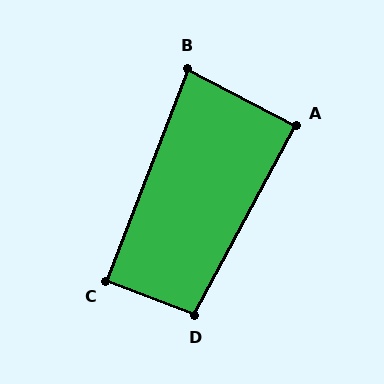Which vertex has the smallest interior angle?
B, at approximately 83 degrees.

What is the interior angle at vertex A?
Approximately 90 degrees (approximately right).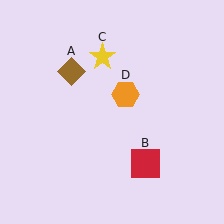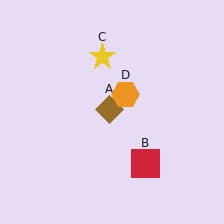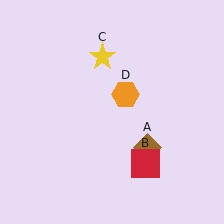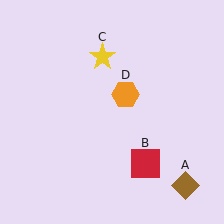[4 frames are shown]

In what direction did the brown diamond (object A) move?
The brown diamond (object A) moved down and to the right.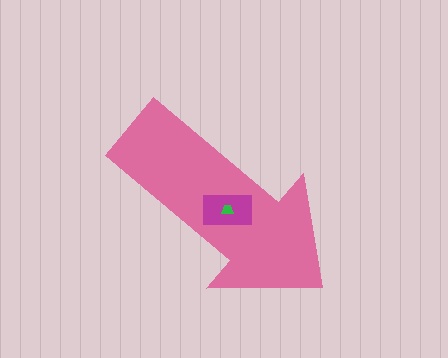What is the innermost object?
The green trapezoid.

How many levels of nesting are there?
3.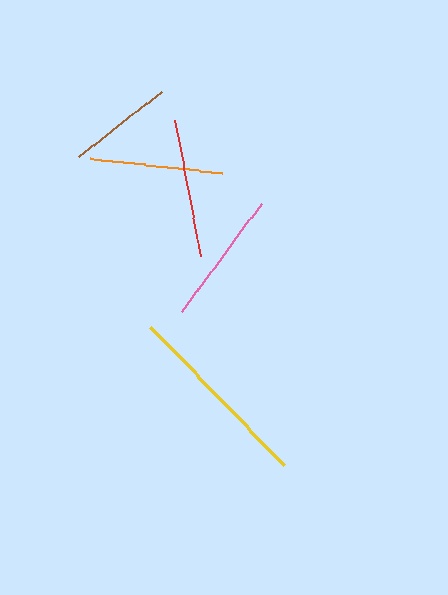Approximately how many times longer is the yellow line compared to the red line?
The yellow line is approximately 1.4 times the length of the red line.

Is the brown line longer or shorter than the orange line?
The orange line is longer than the brown line.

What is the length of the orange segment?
The orange segment is approximately 134 pixels long.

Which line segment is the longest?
The yellow line is the longest at approximately 193 pixels.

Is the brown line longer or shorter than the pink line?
The pink line is longer than the brown line.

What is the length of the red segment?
The red segment is approximately 138 pixels long.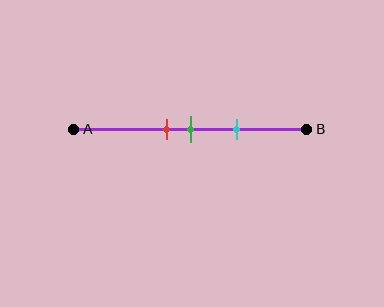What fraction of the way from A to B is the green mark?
The green mark is approximately 50% (0.5) of the way from A to B.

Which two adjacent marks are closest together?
The red and green marks are the closest adjacent pair.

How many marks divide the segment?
There are 3 marks dividing the segment.